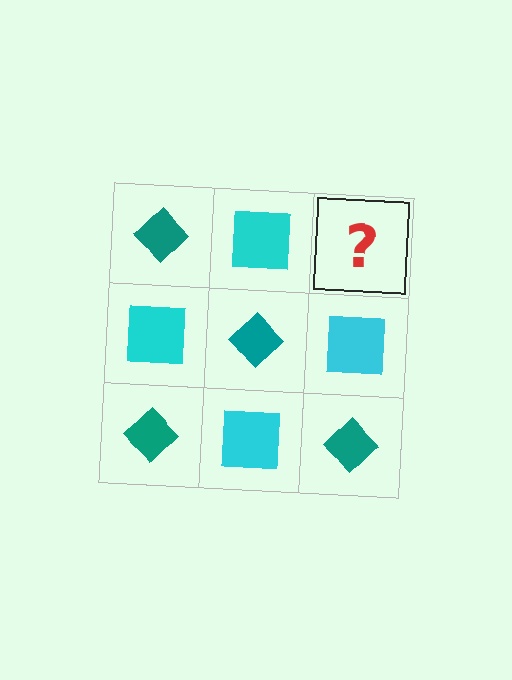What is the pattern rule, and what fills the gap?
The rule is that it alternates teal diamond and cyan square in a checkerboard pattern. The gap should be filled with a teal diamond.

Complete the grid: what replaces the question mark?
The question mark should be replaced with a teal diamond.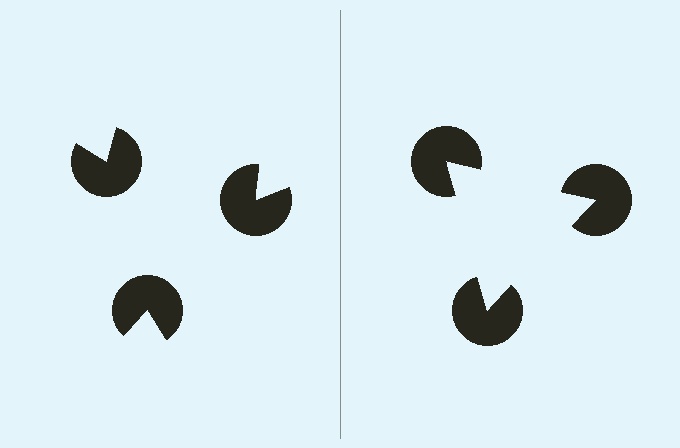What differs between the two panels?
The pac-man discs are positioned identically on both sides; only the wedge orientations differ. On the right they align to a triangle; on the left they are misaligned.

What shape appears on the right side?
An illusory triangle.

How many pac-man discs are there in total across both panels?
6 — 3 on each side.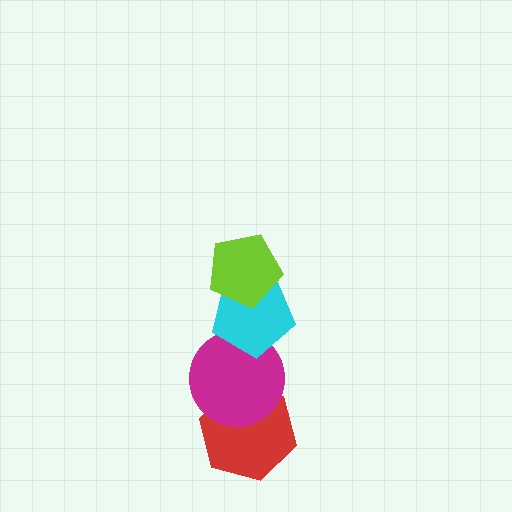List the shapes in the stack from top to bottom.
From top to bottom: the lime pentagon, the cyan pentagon, the magenta circle, the red hexagon.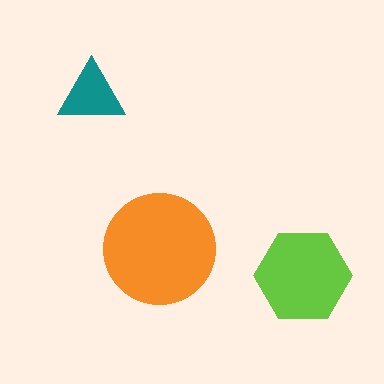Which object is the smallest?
The teal triangle.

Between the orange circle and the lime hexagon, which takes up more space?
The orange circle.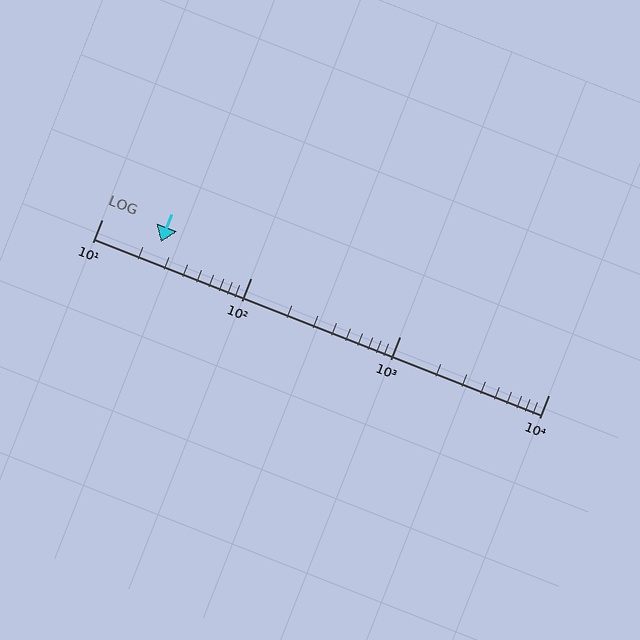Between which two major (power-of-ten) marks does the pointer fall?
The pointer is between 10 and 100.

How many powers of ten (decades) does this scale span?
The scale spans 3 decades, from 10 to 10000.